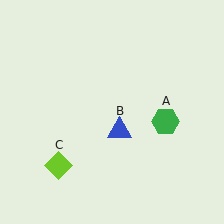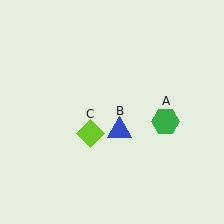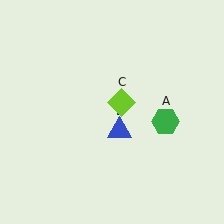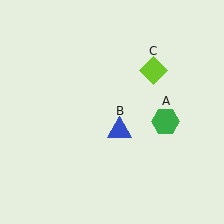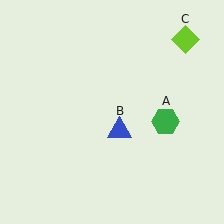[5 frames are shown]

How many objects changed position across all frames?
1 object changed position: lime diamond (object C).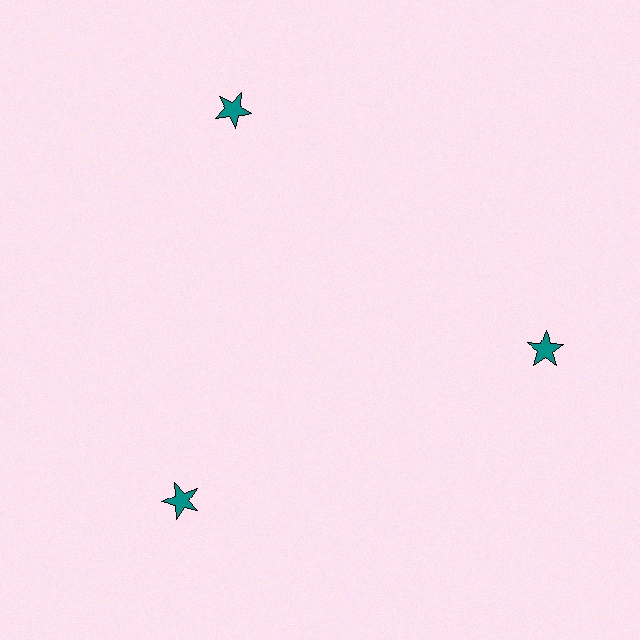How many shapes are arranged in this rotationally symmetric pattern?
There are 3 shapes, arranged in 3 groups of 1.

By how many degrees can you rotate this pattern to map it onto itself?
The pattern maps onto itself every 120 degrees of rotation.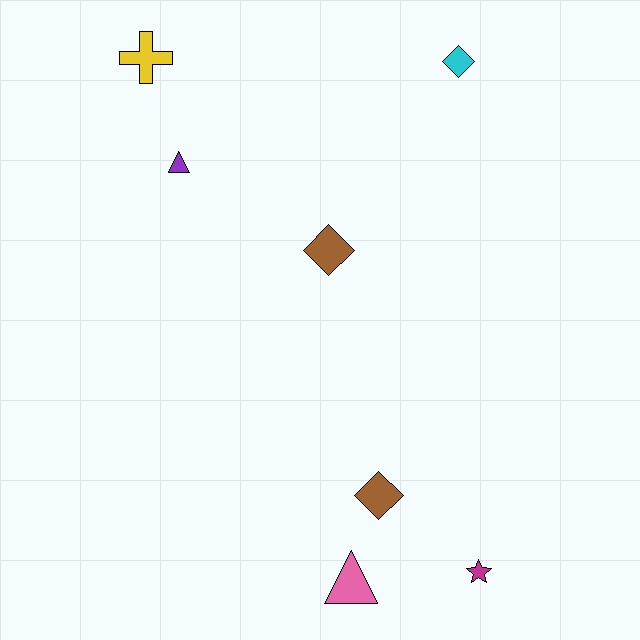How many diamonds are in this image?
There are 3 diamonds.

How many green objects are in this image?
There are no green objects.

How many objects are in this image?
There are 7 objects.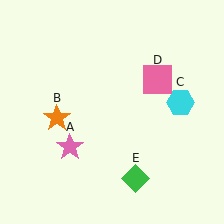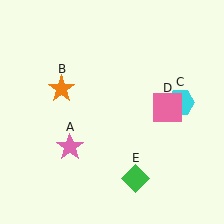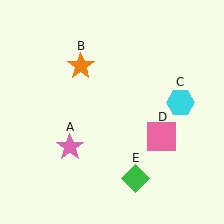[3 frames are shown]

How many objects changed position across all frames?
2 objects changed position: orange star (object B), pink square (object D).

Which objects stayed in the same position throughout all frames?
Pink star (object A) and cyan hexagon (object C) and green diamond (object E) remained stationary.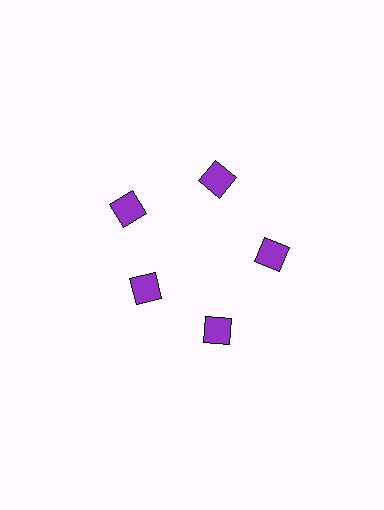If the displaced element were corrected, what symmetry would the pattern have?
It would have 5-fold rotational symmetry — the pattern would map onto itself every 72 degrees.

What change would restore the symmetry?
The symmetry would be restored by moving it outward, back onto the ring so that all 5 squares sit at equal angles and equal distance from the center.